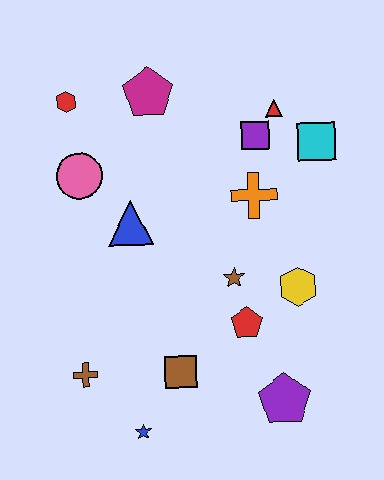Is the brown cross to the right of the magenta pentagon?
No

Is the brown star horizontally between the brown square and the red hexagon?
No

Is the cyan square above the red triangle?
No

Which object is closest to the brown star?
The red pentagon is closest to the brown star.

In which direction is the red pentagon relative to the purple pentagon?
The red pentagon is above the purple pentagon.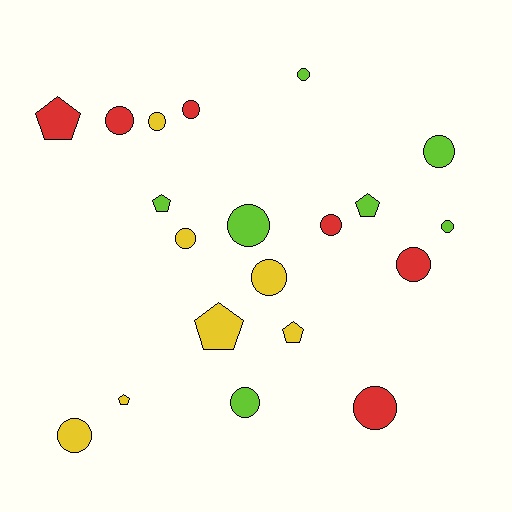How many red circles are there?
There are 5 red circles.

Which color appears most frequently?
Lime, with 7 objects.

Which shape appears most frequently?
Circle, with 14 objects.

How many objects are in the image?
There are 20 objects.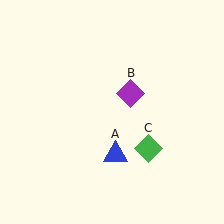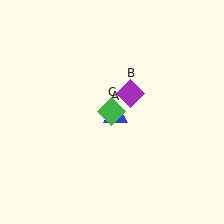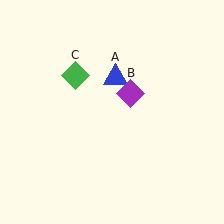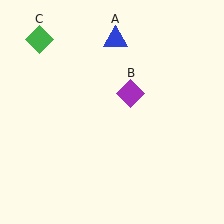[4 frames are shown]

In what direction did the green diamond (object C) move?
The green diamond (object C) moved up and to the left.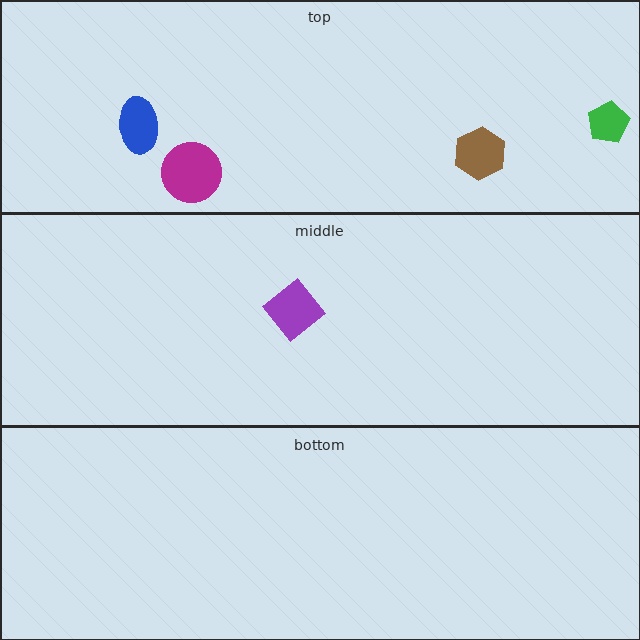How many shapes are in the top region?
4.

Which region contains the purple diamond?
The middle region.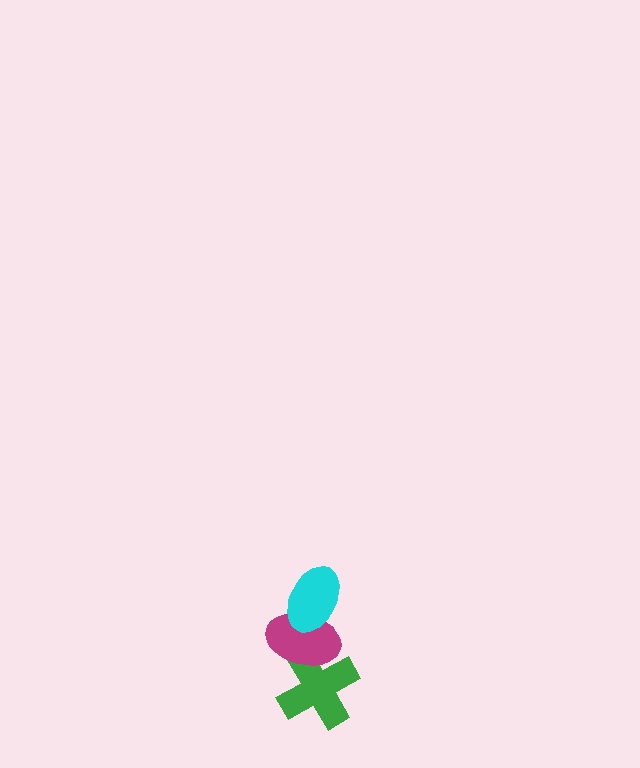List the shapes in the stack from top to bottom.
From top to bottom: the cyan ellipse, the magenta ellipse, the green cross.